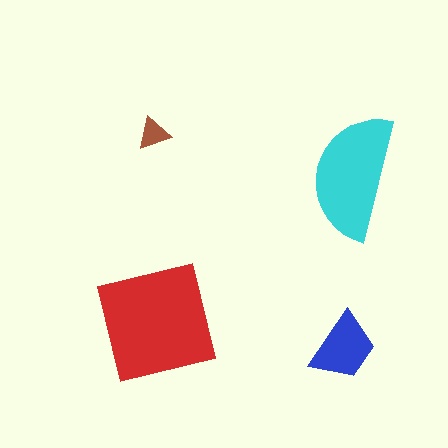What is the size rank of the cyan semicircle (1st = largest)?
2nd.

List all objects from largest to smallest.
The red square, the cyan semicircle, the blue trapezoid, the brown triangle.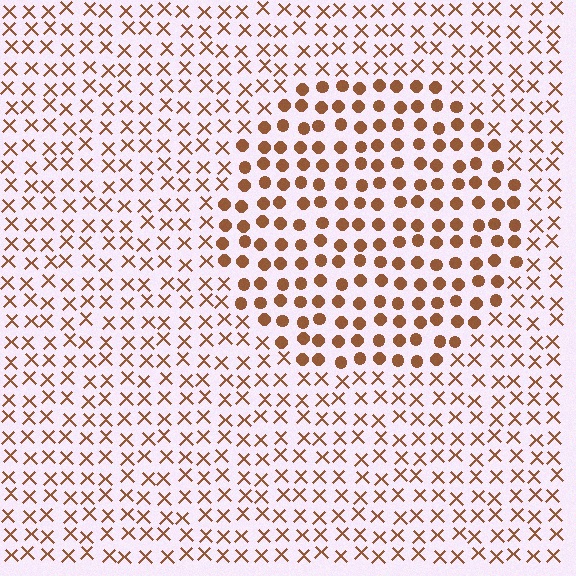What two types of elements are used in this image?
The image uses circles inside the circle region and X marks outside it.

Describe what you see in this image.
The image is filled with small brown elements arranged in a uniform grid. A circle-shaped region contains circles, while the surrounding area contains X marks. The boundary is defined purely by the change in element shape.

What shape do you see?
I see a circle.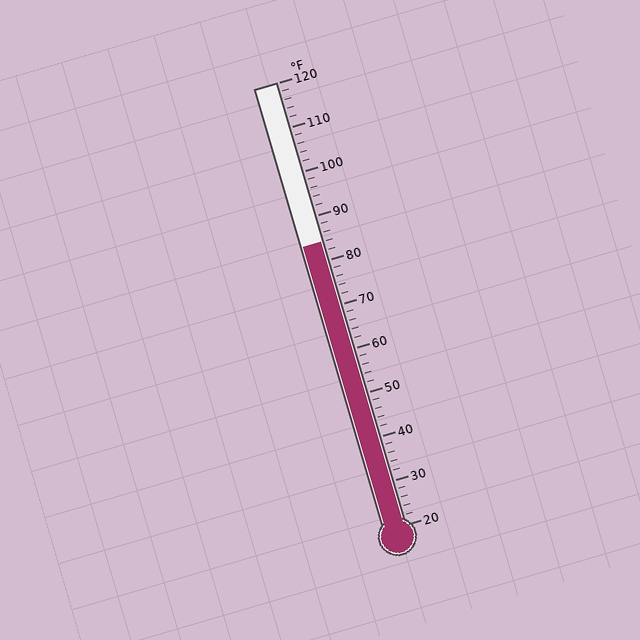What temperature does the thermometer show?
The thermometer shows approximately 84°F.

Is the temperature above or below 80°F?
The temperature is above 80°F.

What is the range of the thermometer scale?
The thermometer scale ranges from 20°F to 120°F.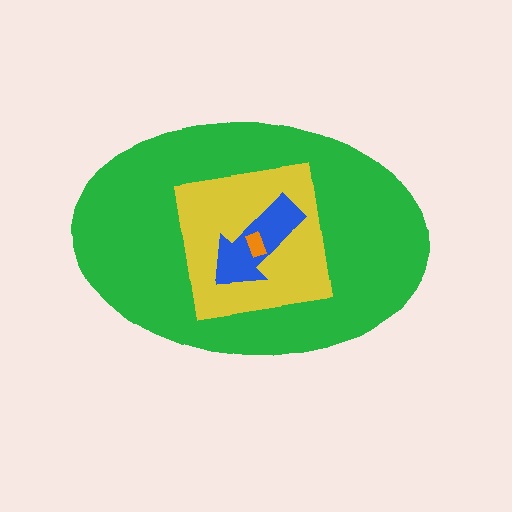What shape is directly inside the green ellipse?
The yellow square.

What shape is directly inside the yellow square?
The blue arrow.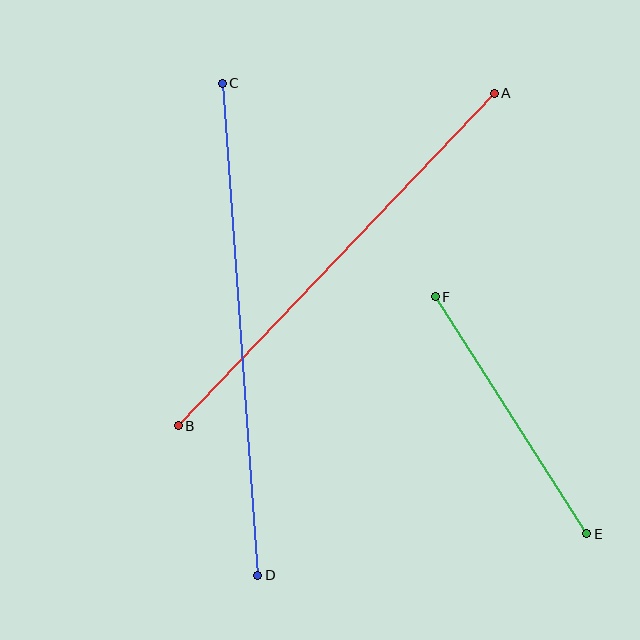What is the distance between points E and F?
The distance is approximately 281 pixels.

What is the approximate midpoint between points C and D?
The midpoint is at approximately (240, 329) pixels.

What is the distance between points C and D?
The distance is approximately 493 pixels.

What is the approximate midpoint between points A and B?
The midpoint is at approximately (336, 260) pixels.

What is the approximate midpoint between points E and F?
The midpoint is at approximately (511, 415) pixels.